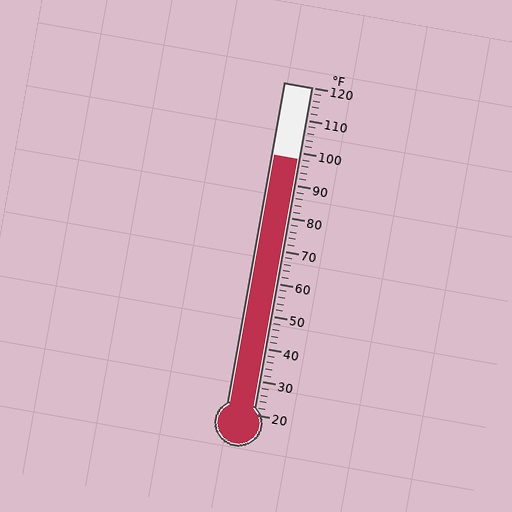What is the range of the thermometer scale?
The thermometer scale ranges from 20°F to 120°F.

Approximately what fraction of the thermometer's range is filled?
The thermometer is filled to approximately 80% of its range.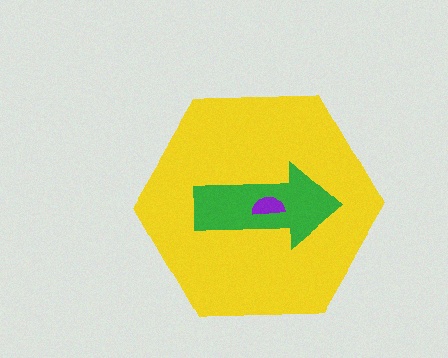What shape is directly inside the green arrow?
The purple semicircle.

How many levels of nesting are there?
3.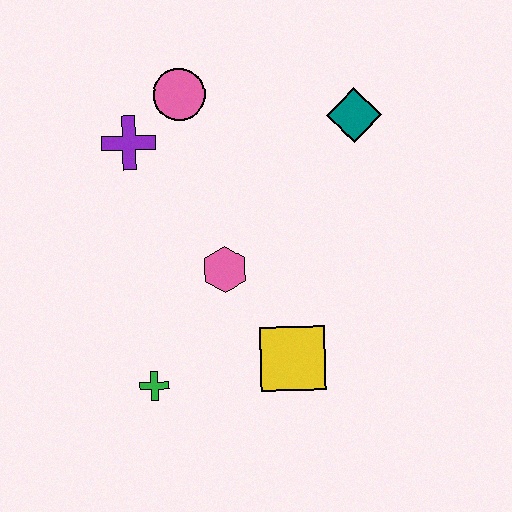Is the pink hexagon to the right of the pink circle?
Yes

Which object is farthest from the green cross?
The teal diamond is farthest from the green cross.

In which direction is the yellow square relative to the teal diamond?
The yellow square is below the teal diamond.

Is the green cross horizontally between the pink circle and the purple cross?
Yes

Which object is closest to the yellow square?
The pink hexagon is closest to the yellow square.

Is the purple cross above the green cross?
Yes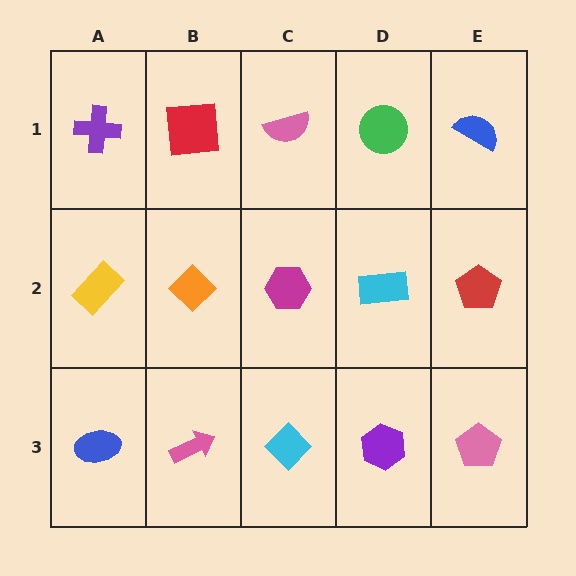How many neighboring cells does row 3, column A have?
2.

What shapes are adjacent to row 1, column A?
A yellow rectangle (row 2, column A), a red square (row 1, column B).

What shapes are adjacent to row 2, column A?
A purple cross (row 1, column A), a blue ellipse (row 3, column A), an orange diamond (row 2, column B).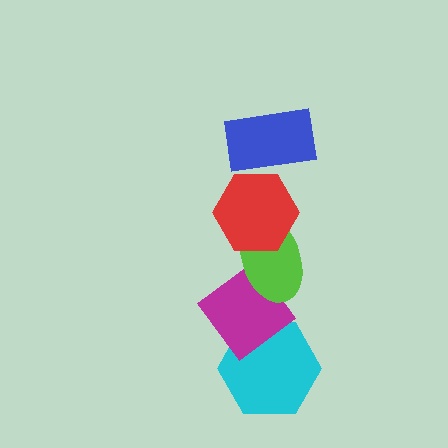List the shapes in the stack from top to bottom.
From top to bottom: the blue rectangle, the red hexagon, the lime ellipse, the magenta diamond, the cyan hexagon.